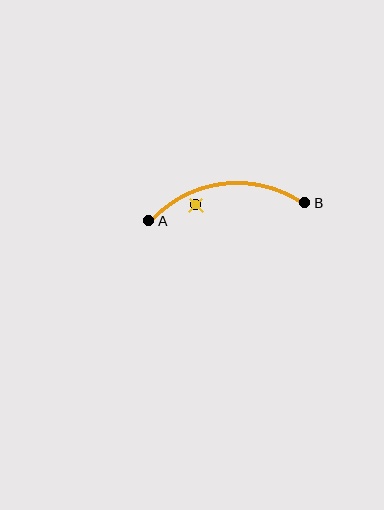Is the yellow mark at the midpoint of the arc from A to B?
No — the yellow mark does not lie on the arc at all. It sits slightly inside the curve.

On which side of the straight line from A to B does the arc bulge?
The arc bulges above the straight line connecting A and B.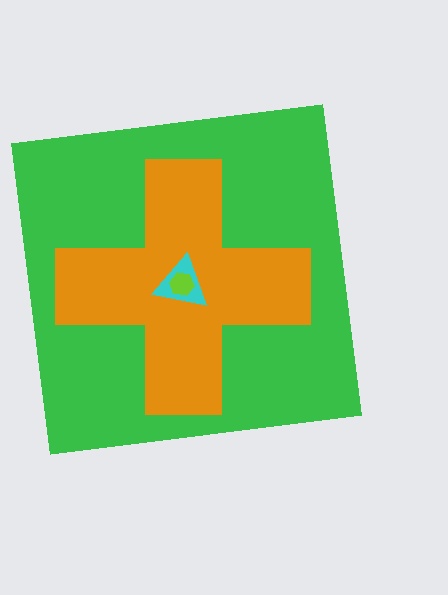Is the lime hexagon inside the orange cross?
Yes.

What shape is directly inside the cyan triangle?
The lime hexagon.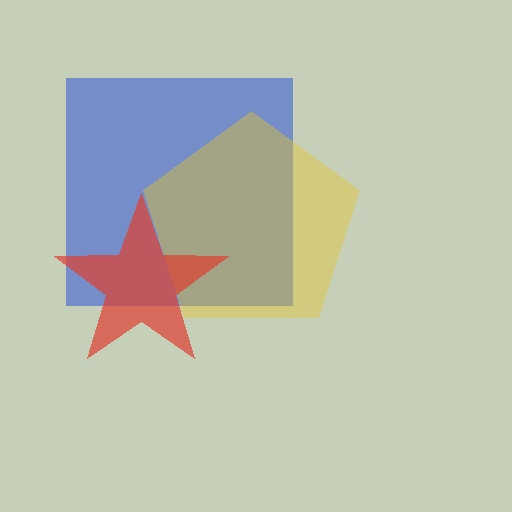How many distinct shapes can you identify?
There are 3 distinct shapes: a blue square, a yellow pentagon, a red star.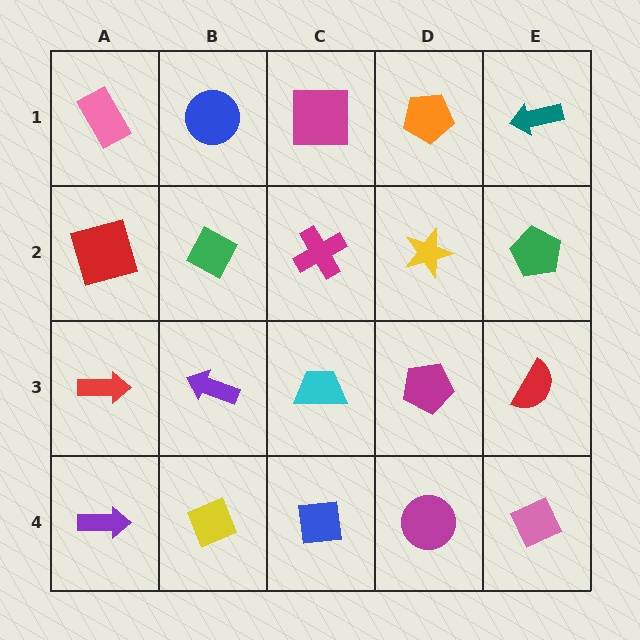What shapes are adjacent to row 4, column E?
A red semicircle (row 3, column E), a magenta circle (row 4, column D).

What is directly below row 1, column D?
A yellow star.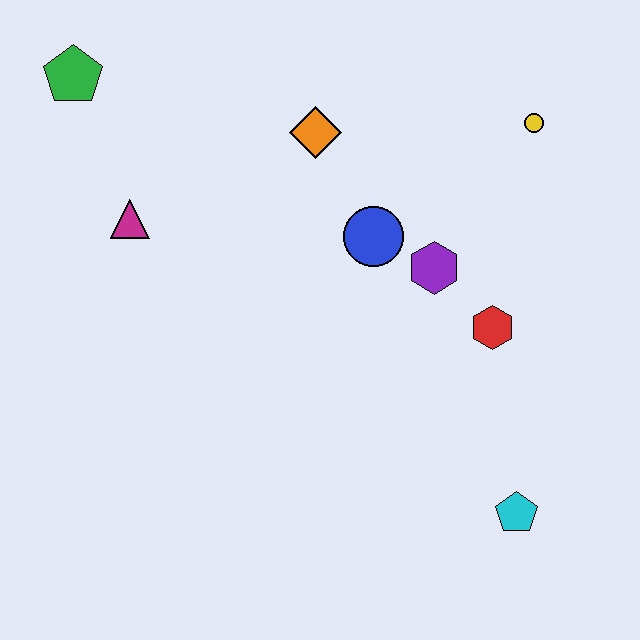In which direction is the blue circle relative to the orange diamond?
The blue circle is below the orange diamond.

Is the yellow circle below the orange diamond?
No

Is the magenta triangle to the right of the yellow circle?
No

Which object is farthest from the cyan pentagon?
The green pentagon is farthest from the cyan pentagon.